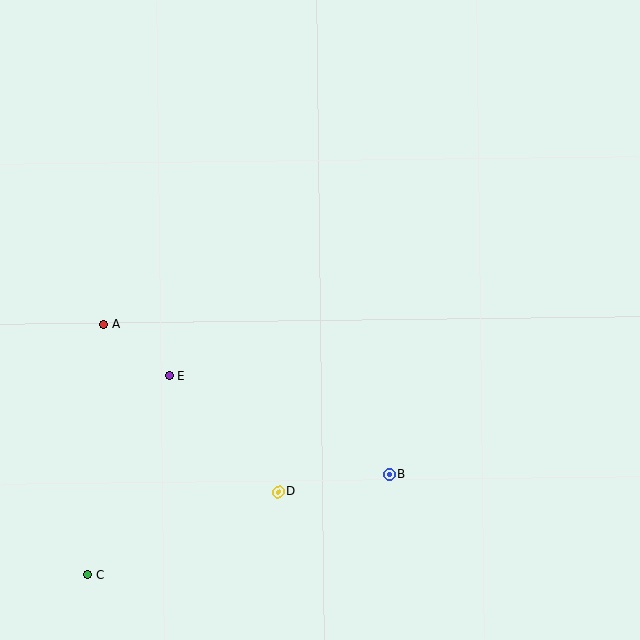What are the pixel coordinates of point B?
Point B is at (389, 475).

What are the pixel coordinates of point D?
Point D is at (279, 492).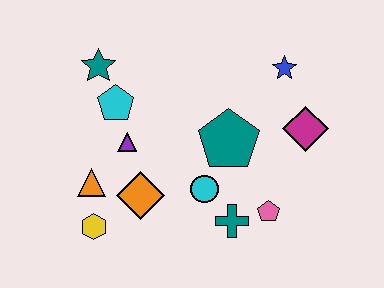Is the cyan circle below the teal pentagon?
Yes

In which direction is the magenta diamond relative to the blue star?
The magenta diamond is below the blue star.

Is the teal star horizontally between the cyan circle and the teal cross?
No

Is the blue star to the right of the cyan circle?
Yes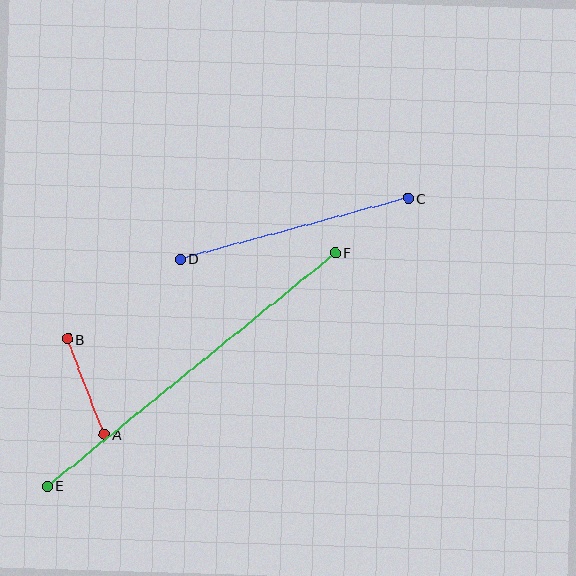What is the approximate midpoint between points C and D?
The midpoint is at approximately (294, 229) pixels.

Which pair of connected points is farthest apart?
Points E and F are farthest apart.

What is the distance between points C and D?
The distance is approximately 236 pixels.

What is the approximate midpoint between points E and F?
The midpoint is at approximately (191, 369) pixels.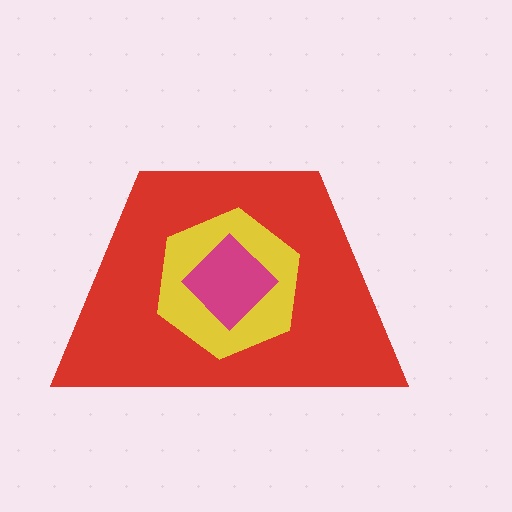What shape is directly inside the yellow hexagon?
The magenta diamond.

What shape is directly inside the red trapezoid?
The yellow hexagon.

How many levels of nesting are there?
3.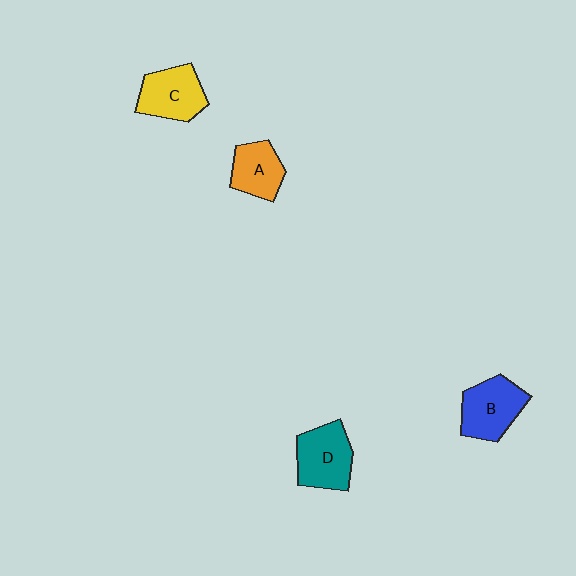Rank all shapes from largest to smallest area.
From largest to smallest: D (teal), B (blue), C (yellow), A (orange).